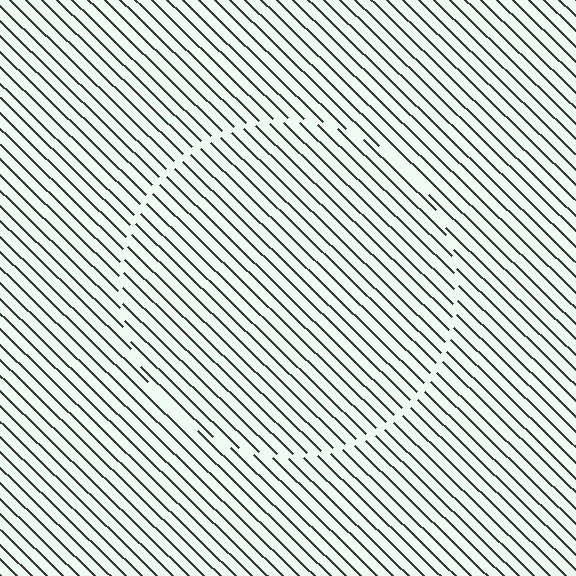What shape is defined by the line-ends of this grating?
An illusory circle. The interior of the shape contains the same grating, shifted by half a period — the contour is defined by the phase discontinuity where line-ends from the inner and outer gratings abut.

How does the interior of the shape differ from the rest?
The interior of the shape contains the same grating, shifted by half a period — the contour is defined by the phase discontinuity where line-ends from the inner and outer gratings abut.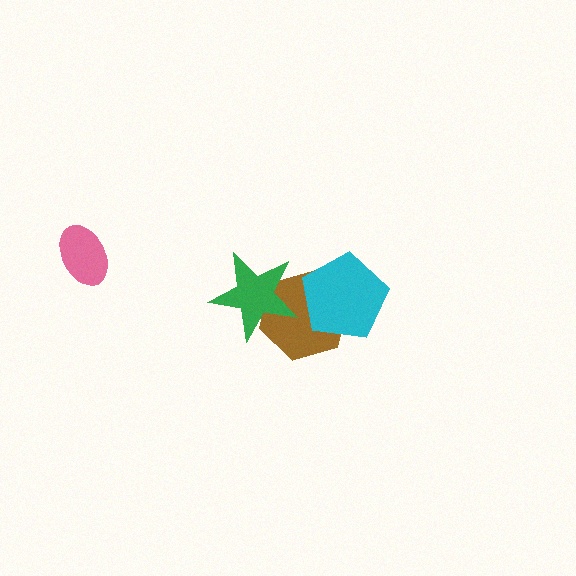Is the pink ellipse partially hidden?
No, no other shape covers it.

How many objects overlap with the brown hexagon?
2 objects overlap with the brown hexagon.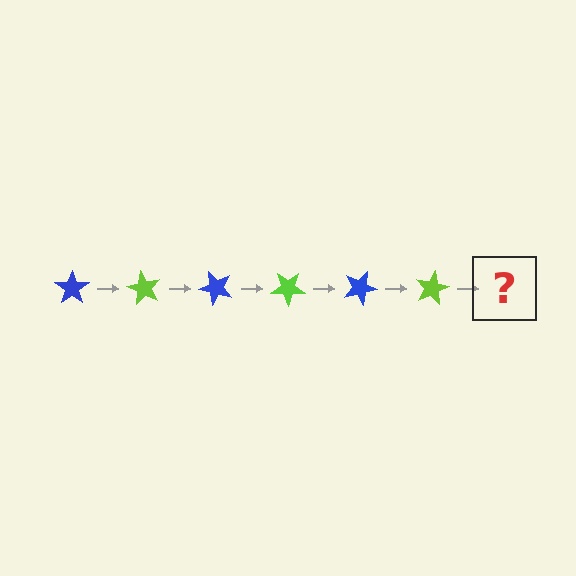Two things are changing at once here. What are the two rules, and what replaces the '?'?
The two rules are that it rotates 60 degrees each step and the color cycles through blue and lime. The '?' should be a blue star, rotated 360 degrees from the start.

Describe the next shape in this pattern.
It should be a blue star, rotated 360 degrees from the start.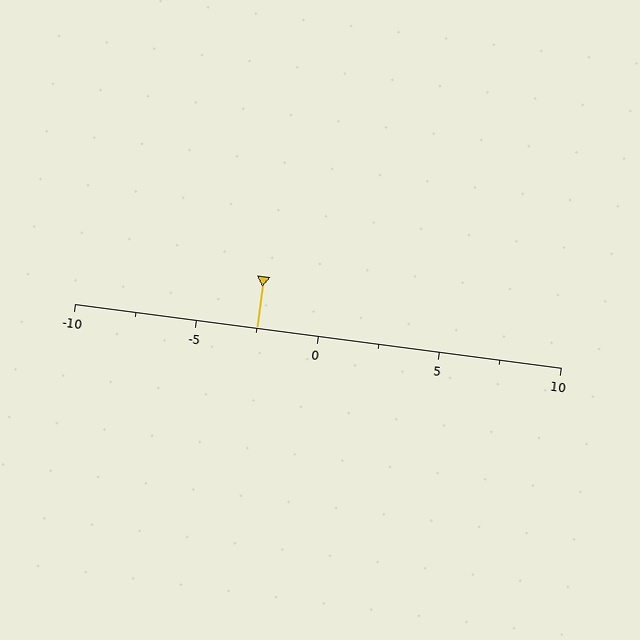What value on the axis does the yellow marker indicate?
The marker indicates approximately -2.5.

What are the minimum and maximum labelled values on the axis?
The axis runs from -10 to 10.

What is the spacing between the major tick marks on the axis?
The major ticks are spaced 5 apart.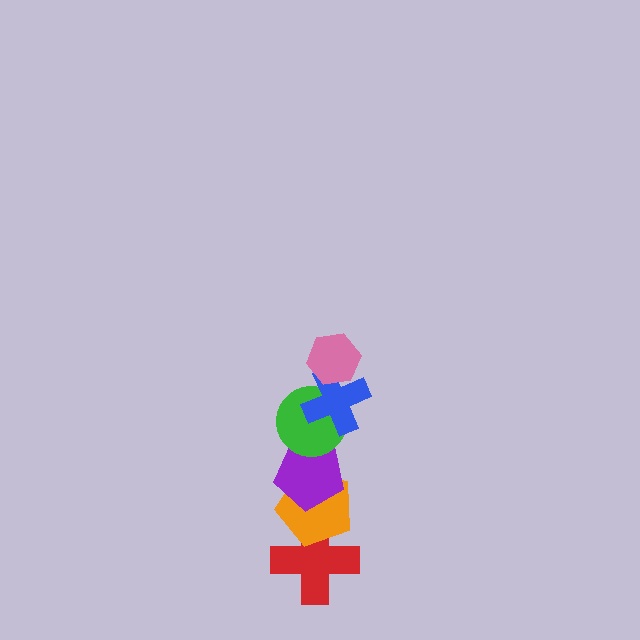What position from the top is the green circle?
The green circle is 3rd from the top.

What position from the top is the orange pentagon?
The orange pentagon is 5th from the top.